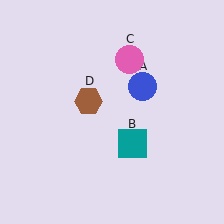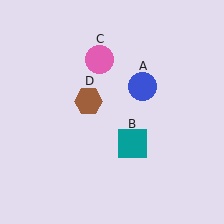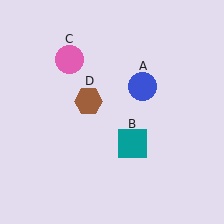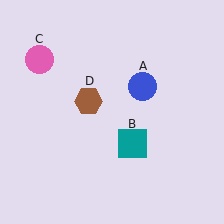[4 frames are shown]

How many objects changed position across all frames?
1 object changed position: pink circle (object C).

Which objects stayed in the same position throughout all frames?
Blue circle (object A) and teal square (object B) and brown hexagon (object D) remained stationary.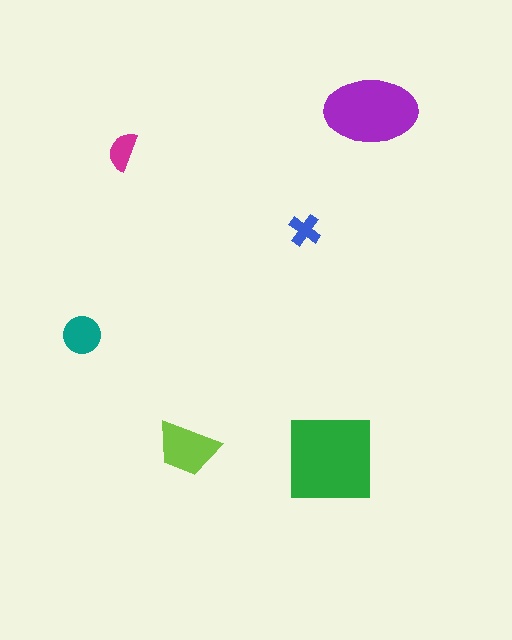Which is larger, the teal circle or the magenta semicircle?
The teal circle.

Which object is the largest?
The green square.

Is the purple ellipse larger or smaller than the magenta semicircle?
Larger.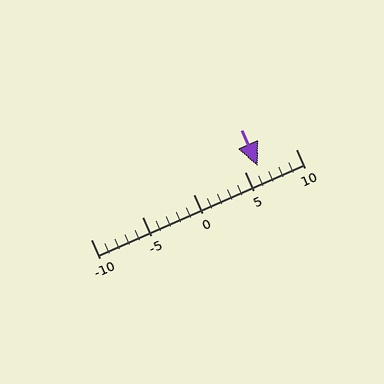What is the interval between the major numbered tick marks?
The major tick marks are spaced 5 units apart.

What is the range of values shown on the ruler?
The ruler shows values from -10 to 10.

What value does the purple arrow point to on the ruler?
The purple arrow points to approximately 6.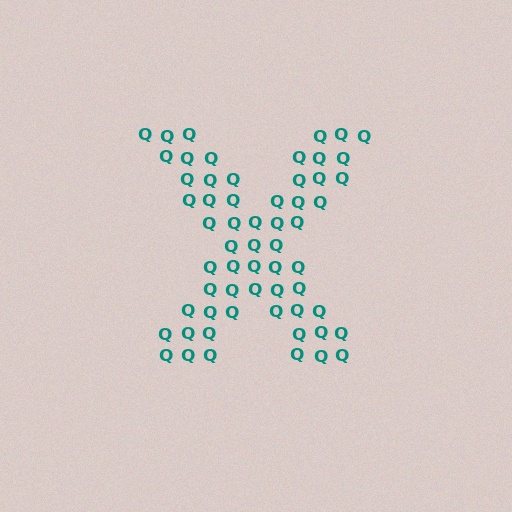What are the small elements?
The small elements are letter Q's.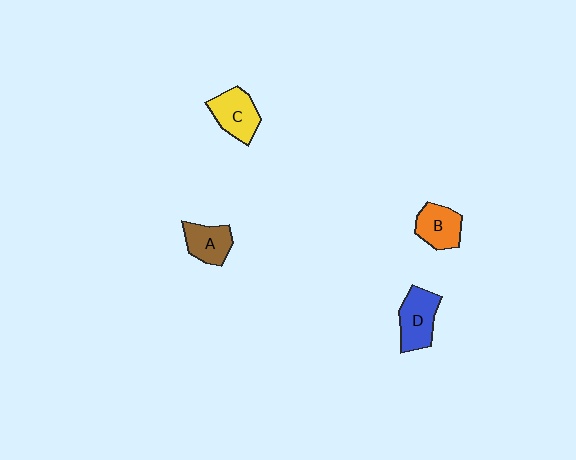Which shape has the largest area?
Shape D (blue).